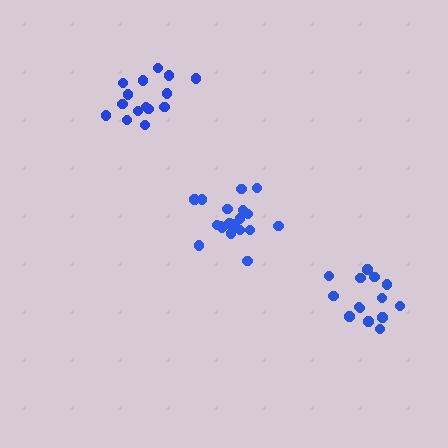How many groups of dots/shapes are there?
There are 3 groups.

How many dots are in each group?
Group 1: 19 dots, Group 2: 14 dots, Group 3: 15 dots (48 total).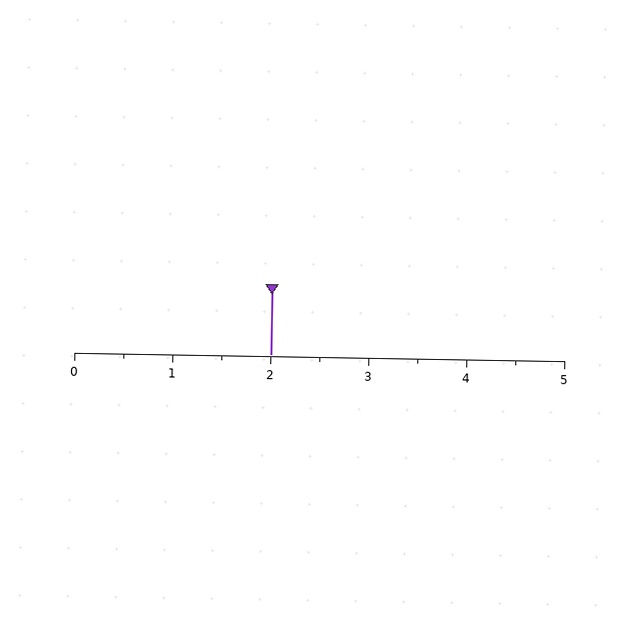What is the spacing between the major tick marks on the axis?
The major ticks are spaced 1 apart.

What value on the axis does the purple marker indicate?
The marker indicates approximately 2.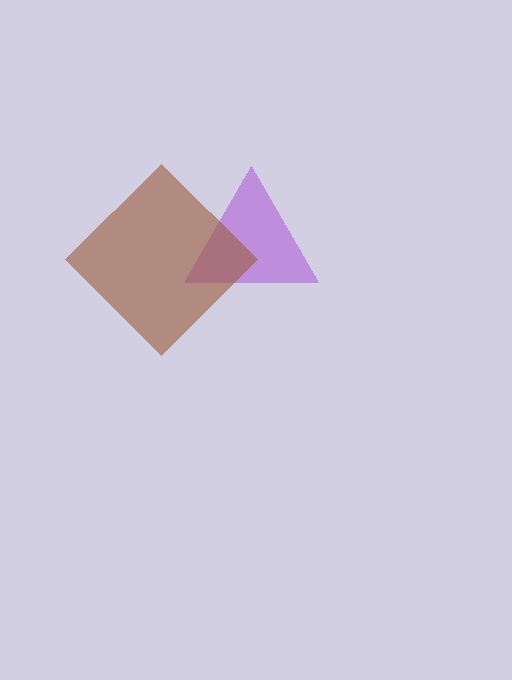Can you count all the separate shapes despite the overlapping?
Yes, there are 2 separate shapes.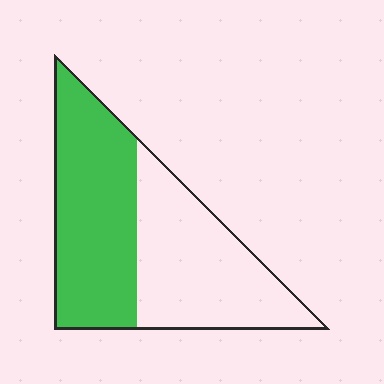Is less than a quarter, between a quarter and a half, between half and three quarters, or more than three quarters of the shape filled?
Between half and three quarters.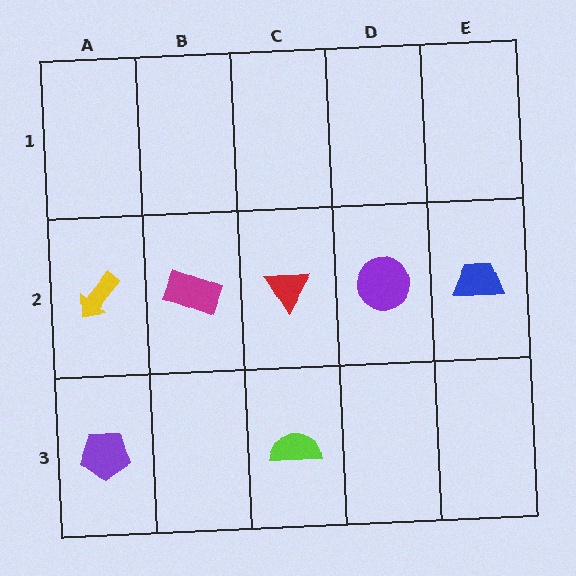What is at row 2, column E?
A blue trapezoid.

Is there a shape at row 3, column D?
No, that cell is empty.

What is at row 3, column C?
A lime semicircle.